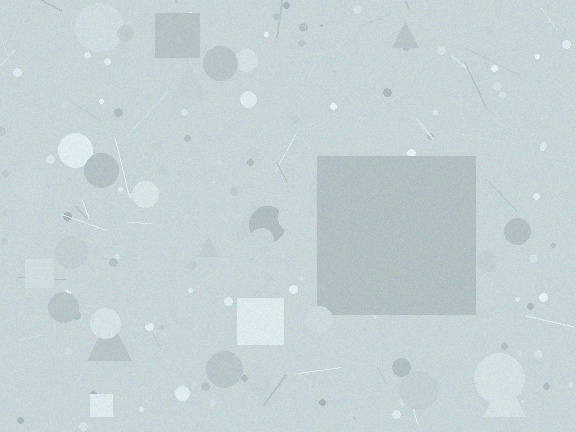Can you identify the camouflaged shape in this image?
The camouflaged shape is a square.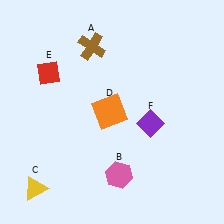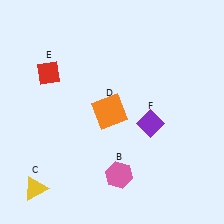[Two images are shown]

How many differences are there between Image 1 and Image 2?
There is 1 difference between the two images.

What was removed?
The brown cross (A) was removed in Image 2.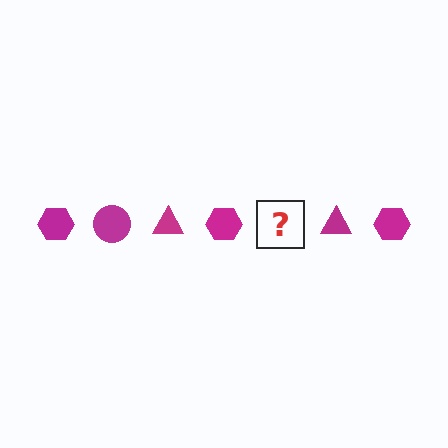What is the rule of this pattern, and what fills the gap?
The rule is that the pattern cycles through hexagon, circle, triangle shapes in magenta. The gap should be filled with a magenta circle.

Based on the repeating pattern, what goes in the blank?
The blank should be a magenta circle.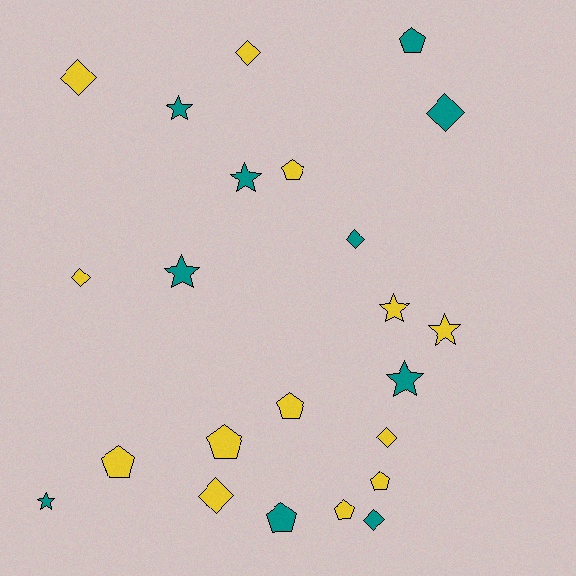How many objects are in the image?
There are 23 objects.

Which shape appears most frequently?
Diamond, with 8 objects.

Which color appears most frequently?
Yellow, with 13 objects.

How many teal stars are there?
There are 5 teal stars.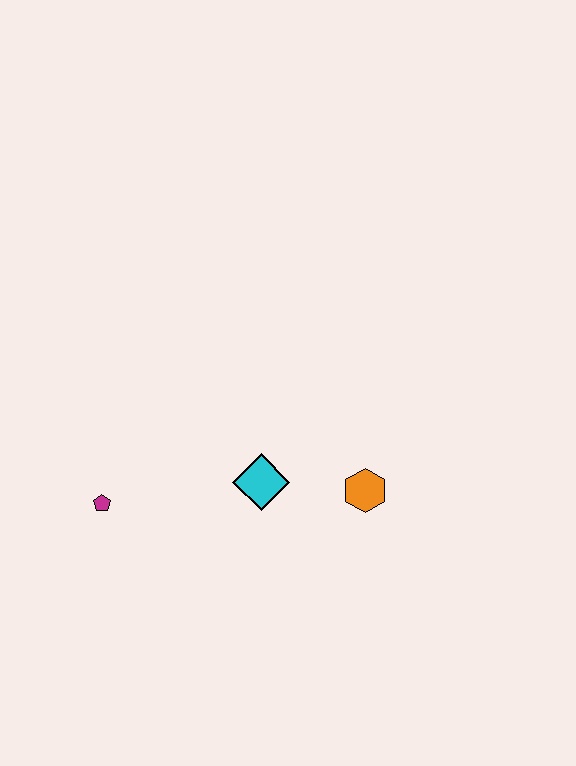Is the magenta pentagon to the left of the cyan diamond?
Yes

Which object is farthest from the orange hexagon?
The magenta pentagon is farthest from the orange hexagon.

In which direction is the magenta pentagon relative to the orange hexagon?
The magenta pentagon is to the left of the orange hexagon.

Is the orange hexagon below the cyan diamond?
Yes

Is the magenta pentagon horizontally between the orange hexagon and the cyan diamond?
No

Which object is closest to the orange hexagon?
The cyan diamond is closest to the orange hexagon.